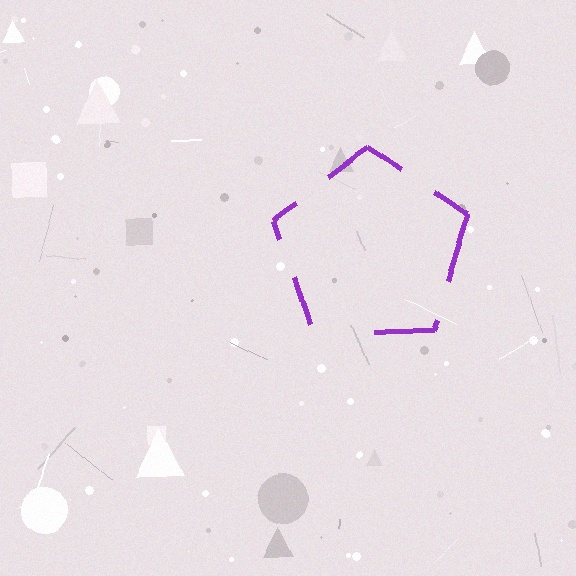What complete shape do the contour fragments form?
The contour fragments form a pentagon.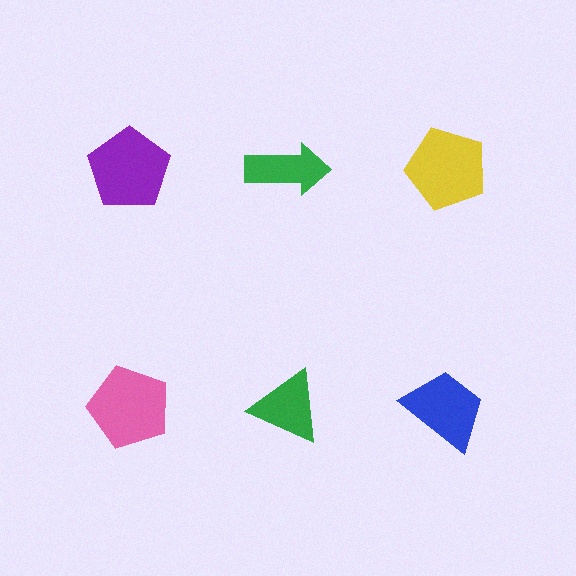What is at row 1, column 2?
A green arrow.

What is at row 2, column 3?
A blue trapezoid.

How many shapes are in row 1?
3 shapes.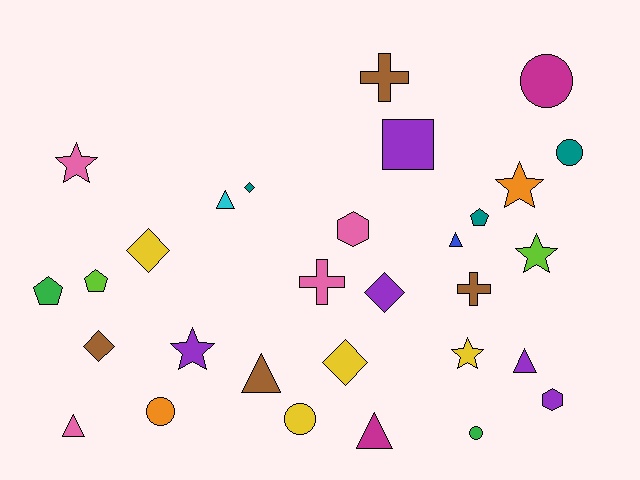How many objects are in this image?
There are 30 objects.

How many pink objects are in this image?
There are 4 pink objects.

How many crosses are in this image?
There are 3 crosses.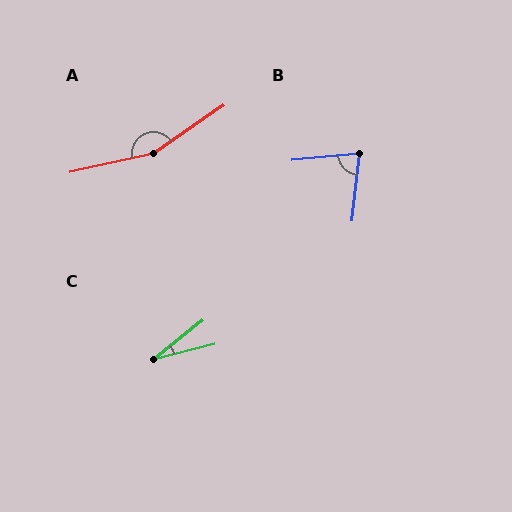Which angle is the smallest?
C, at approximately 25 degrees.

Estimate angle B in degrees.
Approximately 78 degrees.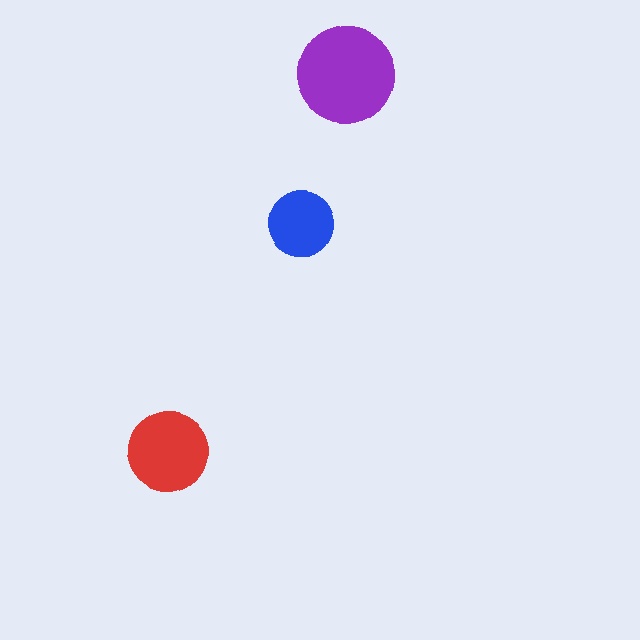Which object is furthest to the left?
The red circle is leftmost.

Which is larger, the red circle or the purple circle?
The purple one.